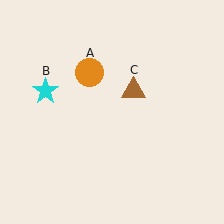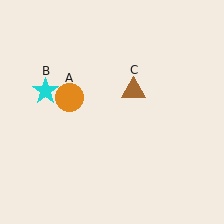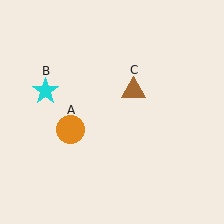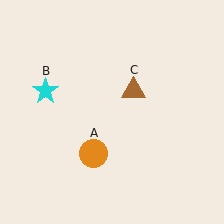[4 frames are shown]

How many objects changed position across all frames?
1 object changed position: orange circle (object A).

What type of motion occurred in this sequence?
The orange circle (object A) rotated counterclockwise around the center of the scene.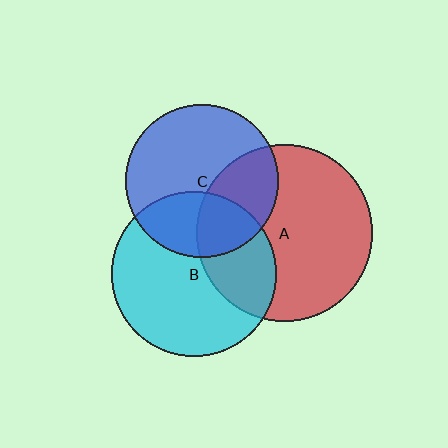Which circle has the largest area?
Circle A (red).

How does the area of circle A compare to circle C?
Approximately 1.3 times.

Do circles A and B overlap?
Yes.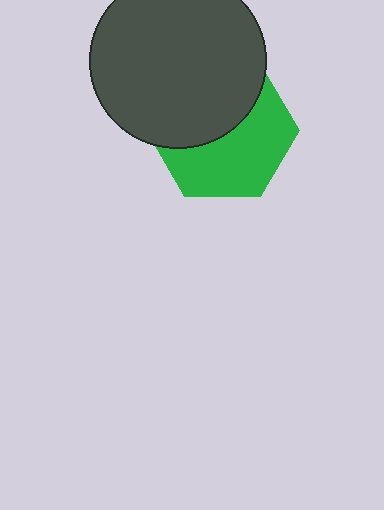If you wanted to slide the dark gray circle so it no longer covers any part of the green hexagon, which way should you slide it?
Slide it up — that is the most direct way to separate the two shapes.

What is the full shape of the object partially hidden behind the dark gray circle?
The partially hidden object is a green hexagon.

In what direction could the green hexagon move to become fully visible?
The green hexagon could move down. That would shift it out from behind the dark gray circle entirely.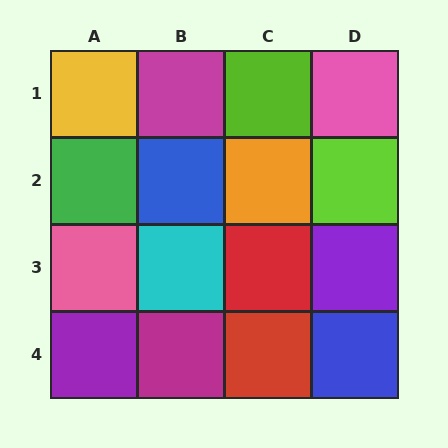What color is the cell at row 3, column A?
Pink.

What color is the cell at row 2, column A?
Green.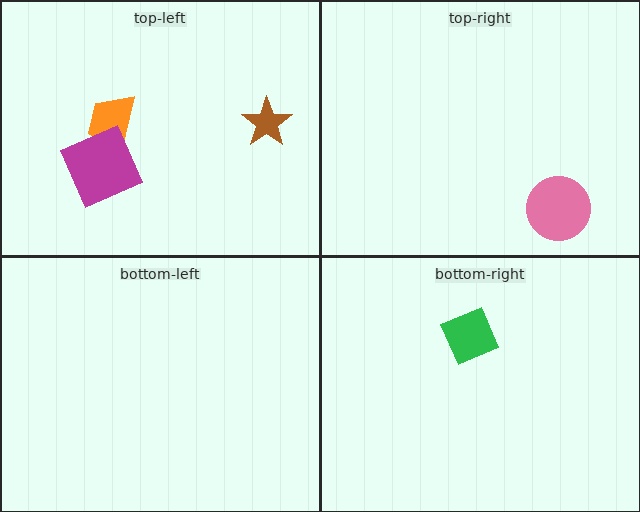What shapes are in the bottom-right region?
The green diamond.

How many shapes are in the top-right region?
1.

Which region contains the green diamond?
The bottom-right region.